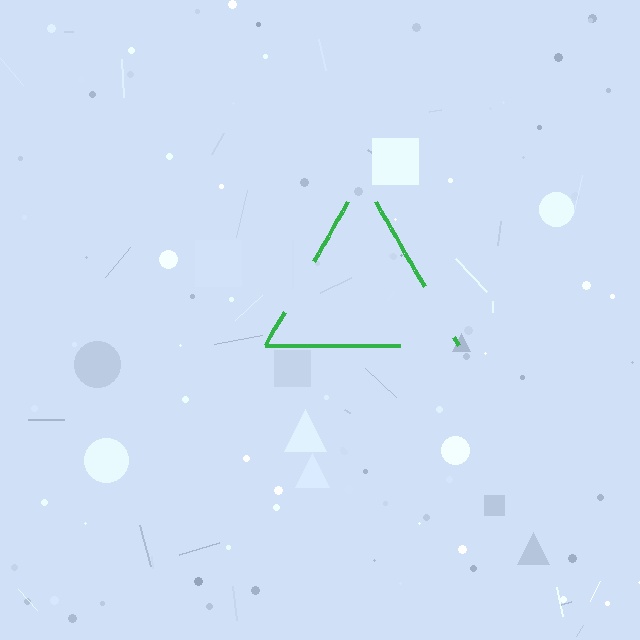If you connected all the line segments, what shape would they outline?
They would outline a triangle.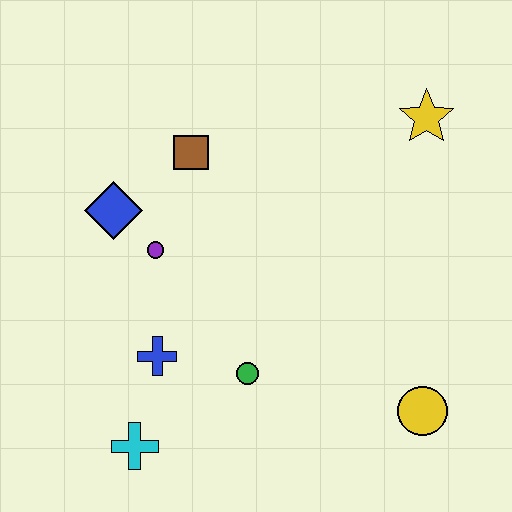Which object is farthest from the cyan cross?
The yellow star is farthest from the cyan cross.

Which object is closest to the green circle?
The blue cross is closest to the green circle.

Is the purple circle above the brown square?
No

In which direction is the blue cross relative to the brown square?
The blue cross is below the brown square.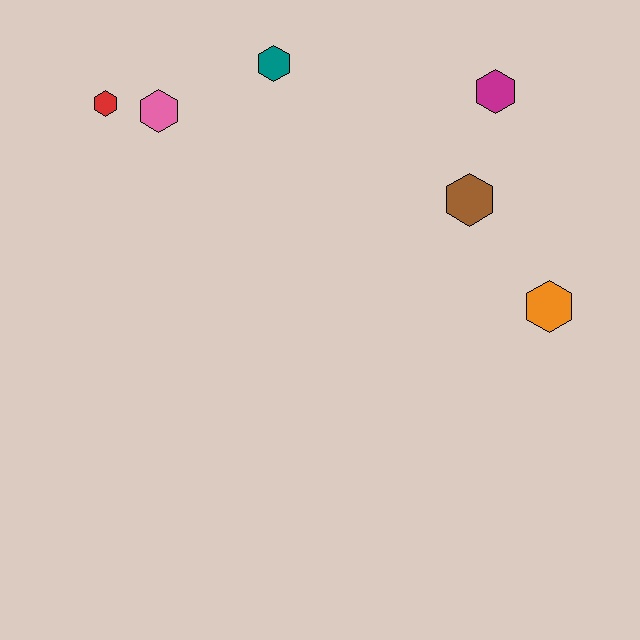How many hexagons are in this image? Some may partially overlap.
There are 6 hexagons.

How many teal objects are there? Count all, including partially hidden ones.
There is 1 teal object.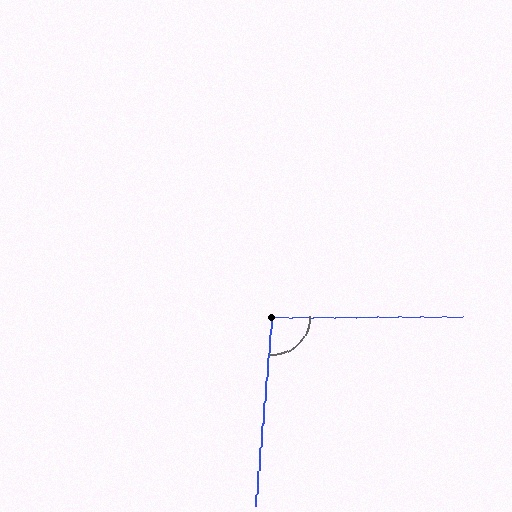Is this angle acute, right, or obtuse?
It is obtuse.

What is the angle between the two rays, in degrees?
Approximately 95 degrees.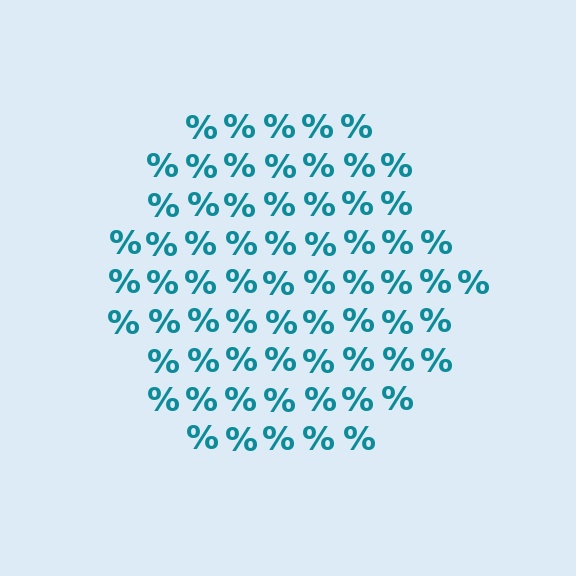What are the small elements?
The small elements are percent signs.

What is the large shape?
The large shape is a hexagon.